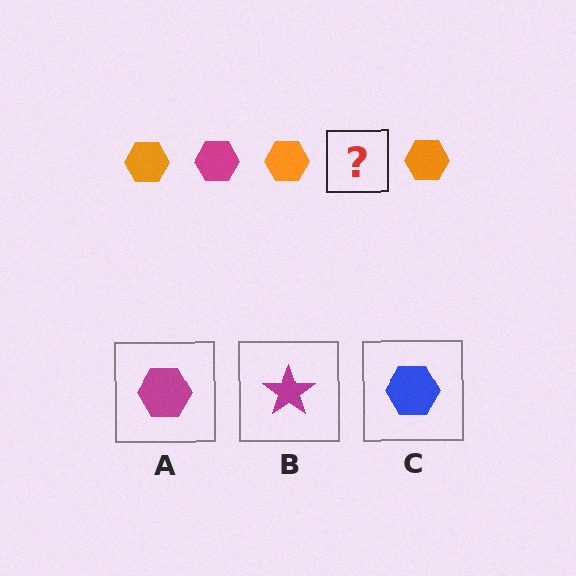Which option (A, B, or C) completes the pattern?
A.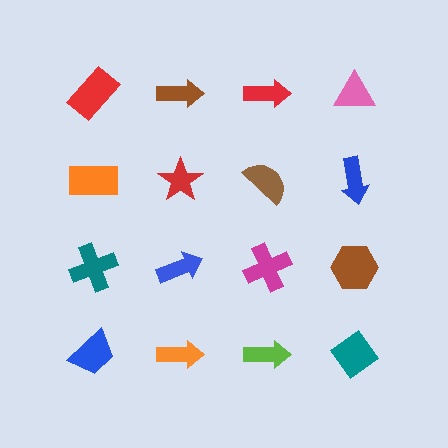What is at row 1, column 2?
A brown arrow.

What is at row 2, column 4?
A blue arrow.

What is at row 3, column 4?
A brown hexagon.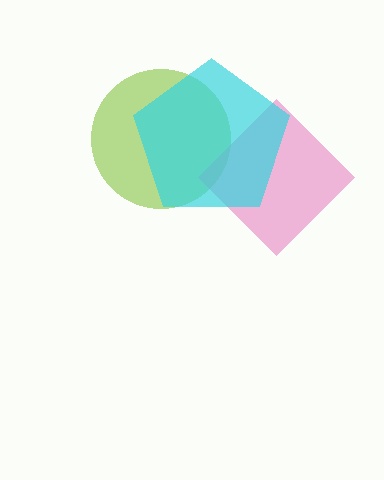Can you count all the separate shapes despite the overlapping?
Yes, there are 3 separate shapes.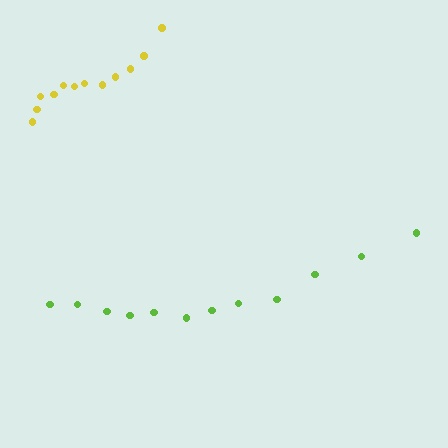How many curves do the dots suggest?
There are 2 distinct paths.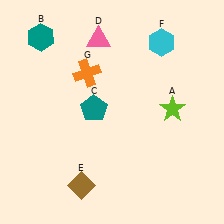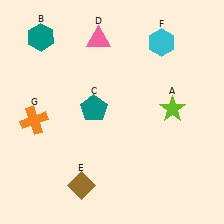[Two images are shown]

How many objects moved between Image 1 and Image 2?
1 object moved between the two images.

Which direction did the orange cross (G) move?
The orange cross (G) moved left.